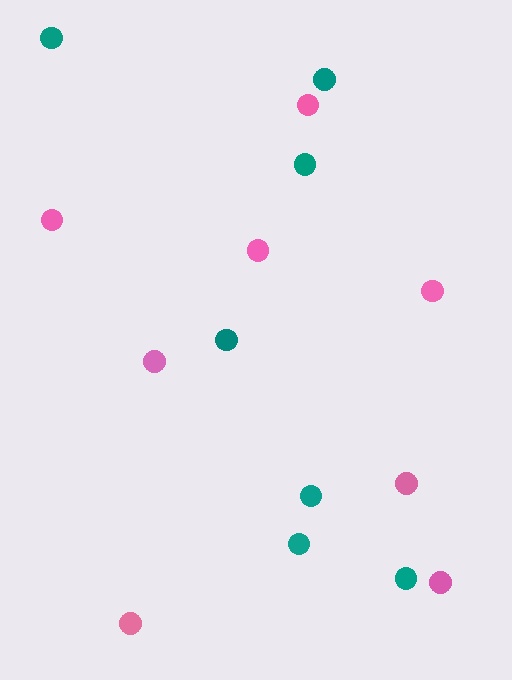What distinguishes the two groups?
There are 2 groups: one group of pink circles (8) and one group of teal circles (7).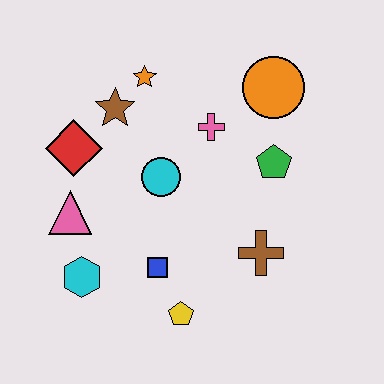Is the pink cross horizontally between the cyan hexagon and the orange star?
No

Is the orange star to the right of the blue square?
No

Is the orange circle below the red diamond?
No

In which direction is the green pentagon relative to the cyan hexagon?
The green pentagon is to the right of the cyan hexagon.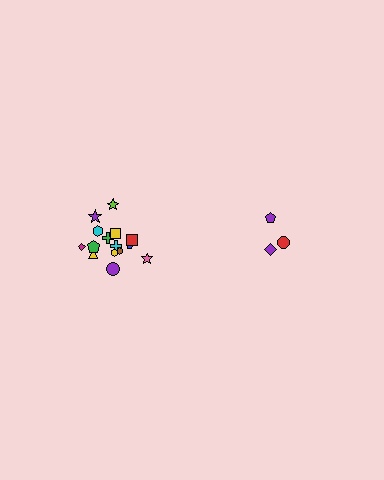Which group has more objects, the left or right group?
The left group.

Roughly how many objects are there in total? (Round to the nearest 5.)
Roughly 20 objects in total.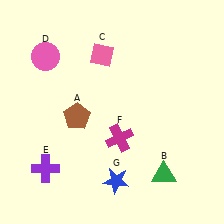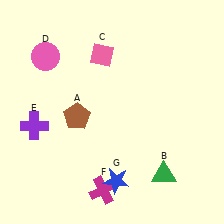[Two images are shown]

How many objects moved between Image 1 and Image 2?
2 objects moved between the two images.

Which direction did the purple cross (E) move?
The purple cross (E) moved up.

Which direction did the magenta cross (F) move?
The magenta cross (F) moved down.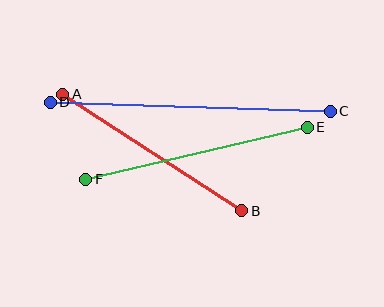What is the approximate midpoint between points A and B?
The midpoint is at approximately (152, 152) pixels.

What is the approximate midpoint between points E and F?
The midpoint is at approximately (196, 153) pixels.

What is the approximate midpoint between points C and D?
The midpoint is at approximately (190, 107) pixels.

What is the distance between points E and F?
The distance is approximately 227 pixels.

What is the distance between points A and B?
The distance is approximately 213 pixels.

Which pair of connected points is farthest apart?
Points C and D are farthest apart.